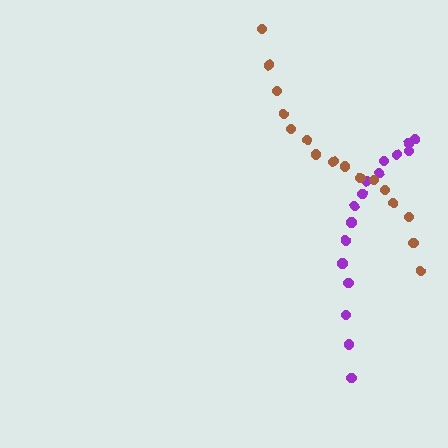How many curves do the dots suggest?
There are 2 distinct paths.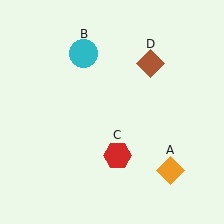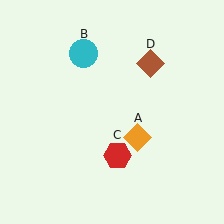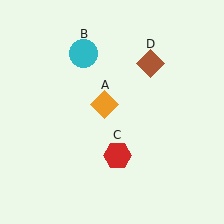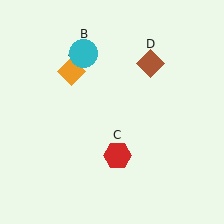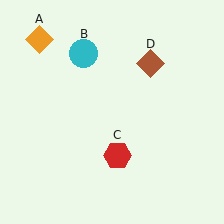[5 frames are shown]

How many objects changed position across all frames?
1 object changed position: orange diamond (object A).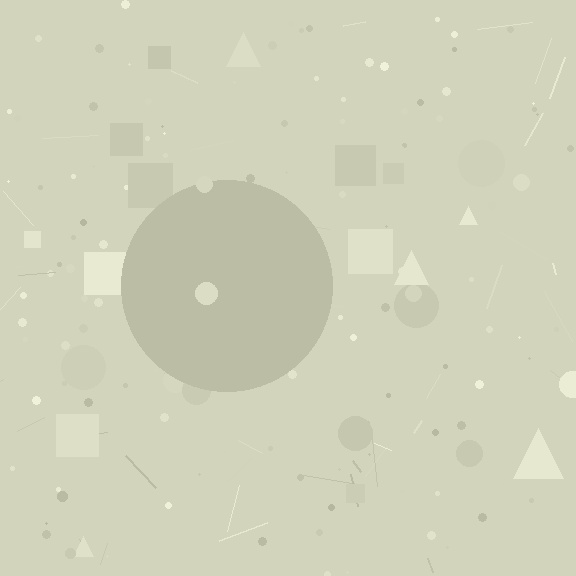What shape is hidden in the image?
A circle is hidden in the image.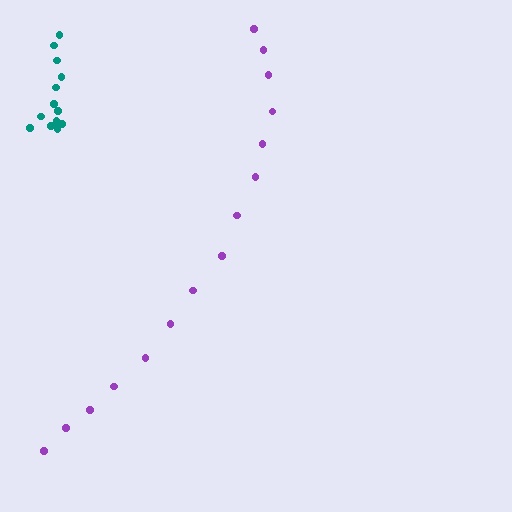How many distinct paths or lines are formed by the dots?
There are 2 distinct paths.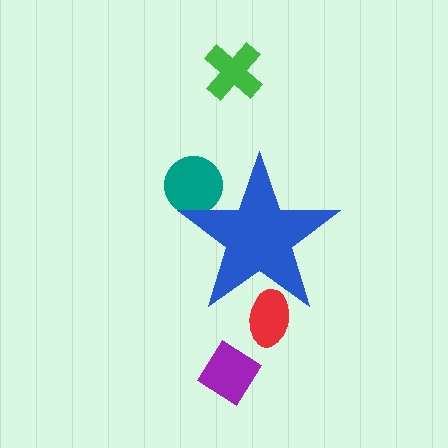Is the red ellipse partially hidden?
Yes, the red ellipse is partially hidden behind the blue star.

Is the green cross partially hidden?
No, the green cross is fully visible.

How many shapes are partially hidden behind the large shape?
2 shapes are partially hidden.